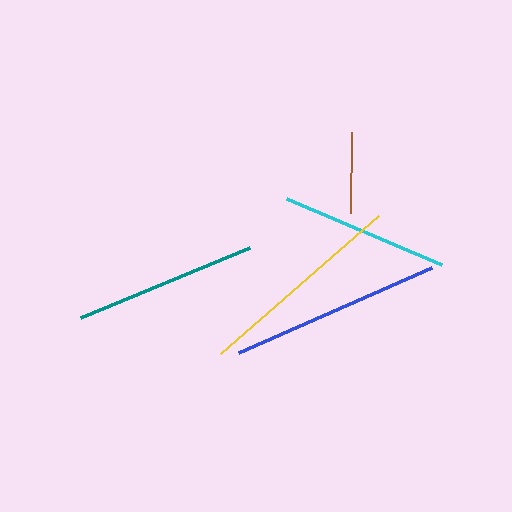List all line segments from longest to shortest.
From longest to shortest: blue, yellow, teal, cyan, brown.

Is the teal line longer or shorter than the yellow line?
The yellow line is longer than the teal line.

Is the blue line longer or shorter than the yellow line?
The blue line is longer than the yellow line.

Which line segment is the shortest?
The brown line is the shortest at approximately 81 pixels.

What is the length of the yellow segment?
The yellow segment is approximately 210 pixels long.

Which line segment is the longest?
The blue line is the longest at approximately 212 pixels.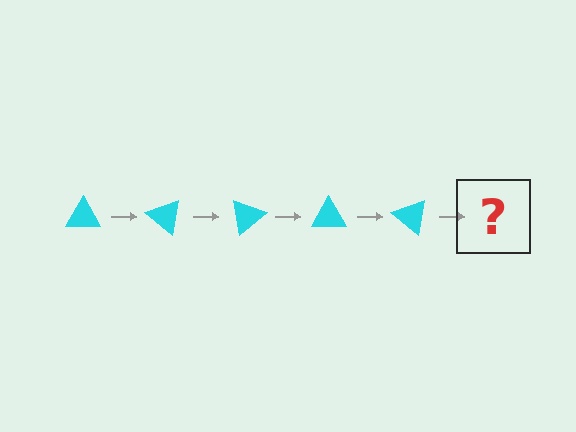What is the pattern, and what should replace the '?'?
The pattern is that the triangle rotates 40 degrees each step. The '?' should be a cyan triangle rotated 200 degrees.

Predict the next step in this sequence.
The next step is a cyan triangle rotated 200 degrees.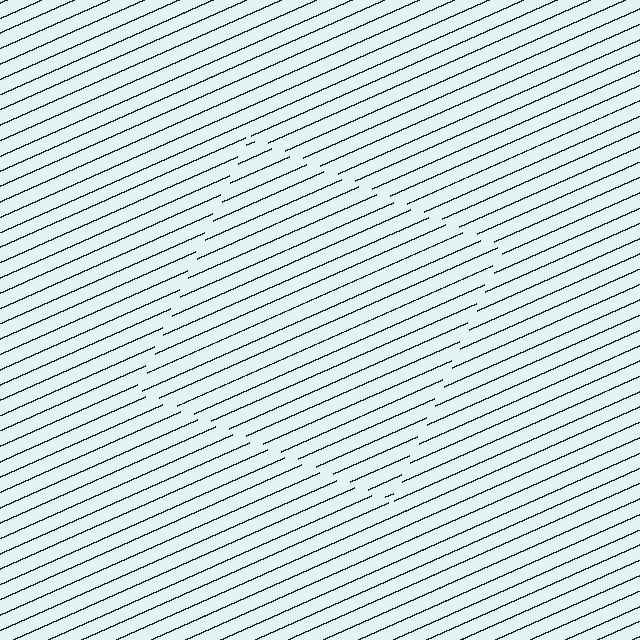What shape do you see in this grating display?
An illusory square. The interior of the shape contains the same grating, shifted by half a period — the contour is defined by the phase discontinuity where line-ends from the inner and outer gratings abut.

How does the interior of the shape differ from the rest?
The interior of the shape contains the same grating, shifted by half a period — the contour is defined by the phase discontinuity where line-ends from the inner and outer gratings abut.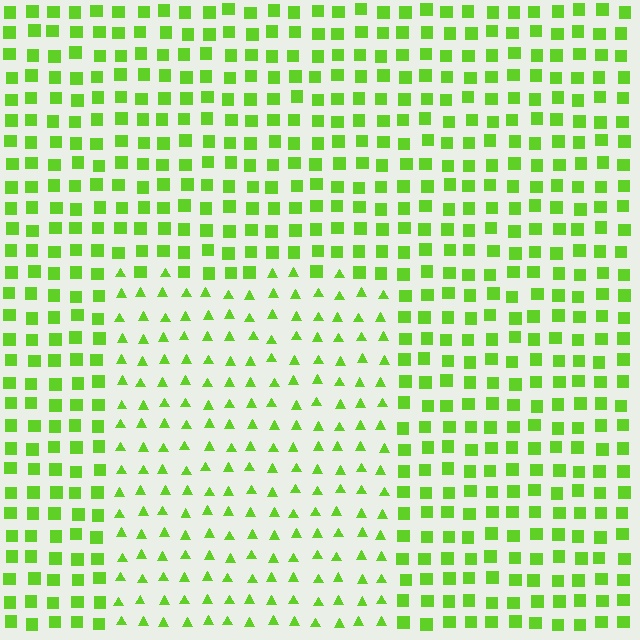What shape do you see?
I see a rectangle.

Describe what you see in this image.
The image is filled with small lime elements arranged in a uniform grid. A rectangle-shaped region contains triangles, while the surrounding area contains squares. The boundary is defined purely by the change in element shape.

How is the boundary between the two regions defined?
The boundary is defined by a change in element shape: triangles inside vs. squares outside. All elements share the same color and spacing.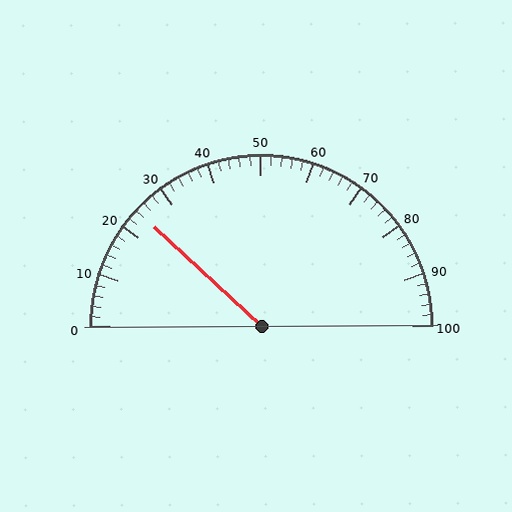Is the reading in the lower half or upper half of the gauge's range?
The reading is in the lower half of the range (0 to 100).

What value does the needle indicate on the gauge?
The needle indicates approximately 24.